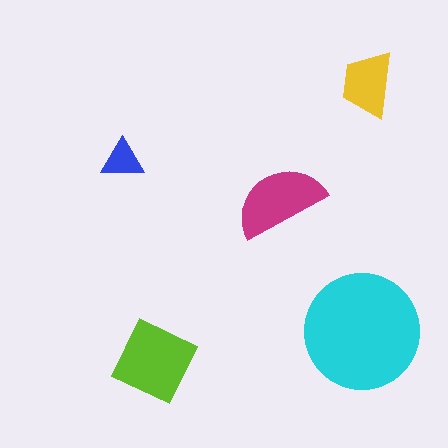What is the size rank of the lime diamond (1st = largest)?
2nd.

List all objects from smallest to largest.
The blue triangle, the yellow trapezoid, the magenta semicircle, the lime diamond, the cyan circle.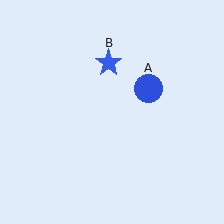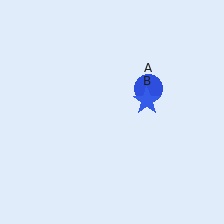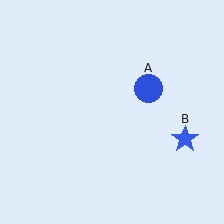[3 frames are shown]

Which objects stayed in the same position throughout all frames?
Blue circle (object A) remained stationary.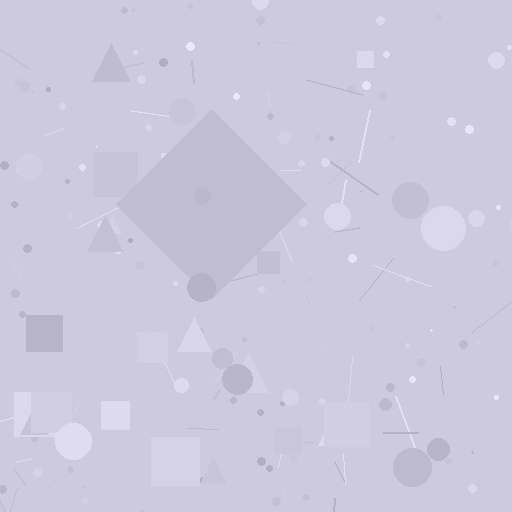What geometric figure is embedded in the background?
A diamond is embedded in the background.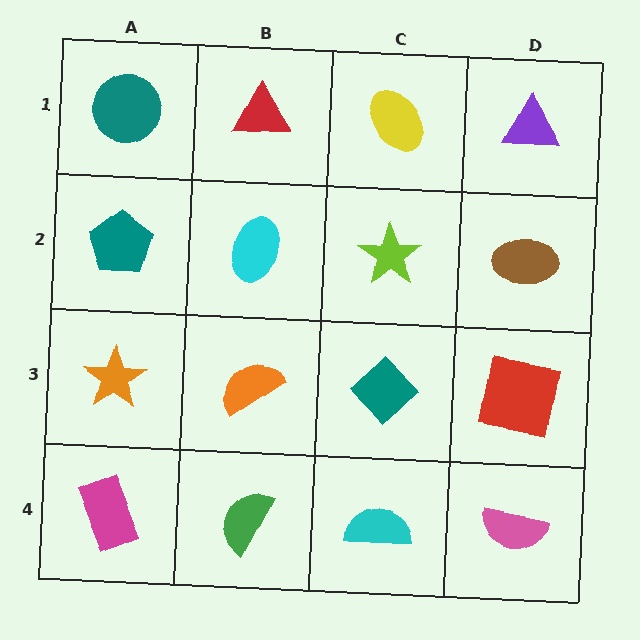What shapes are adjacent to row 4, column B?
An orange semicircle (row 3, column B), a magenta rectangle (row 4, column A), a cyan semicircle (row 4, column C).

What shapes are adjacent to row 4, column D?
A red square (row 3, column D), a cyan semicircle (row 4, column C).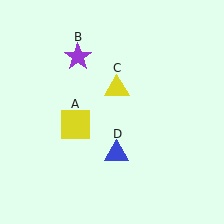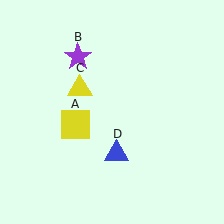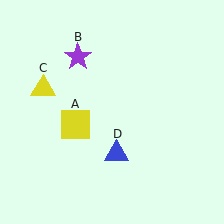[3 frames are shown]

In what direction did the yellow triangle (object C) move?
The yellow triangle (object C) moved left.